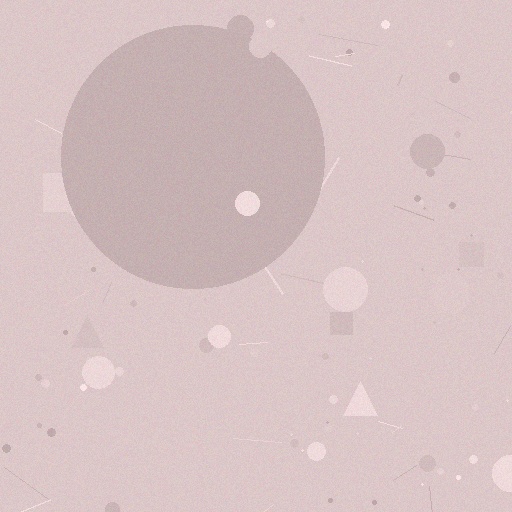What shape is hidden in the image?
A circle is hidden in the image.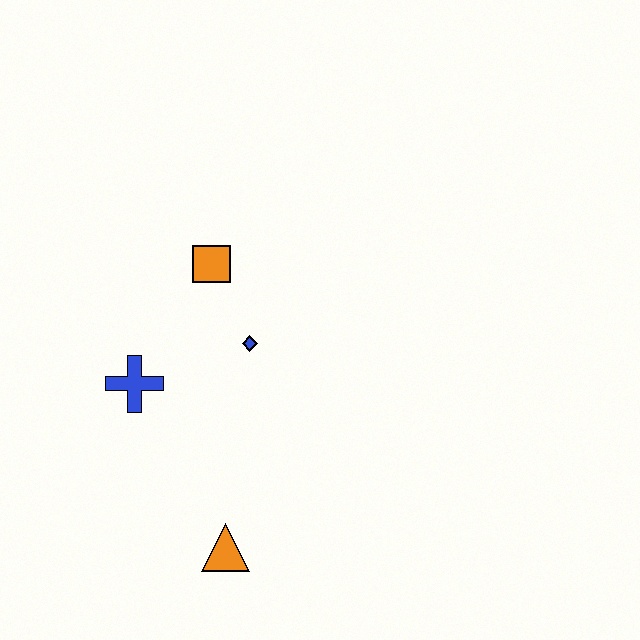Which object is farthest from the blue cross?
The orange triangle is farthest from the blue cross.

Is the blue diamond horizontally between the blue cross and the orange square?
No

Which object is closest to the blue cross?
The blue diamond is closest to the blue cross.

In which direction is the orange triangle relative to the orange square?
The orange triangle is below the orange square.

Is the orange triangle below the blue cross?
Yes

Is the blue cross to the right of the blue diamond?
No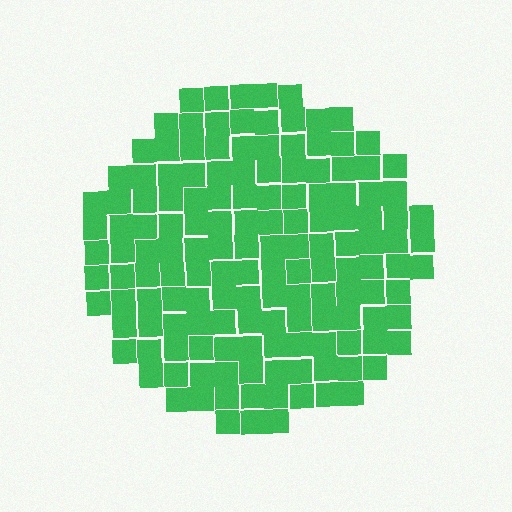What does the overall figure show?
The overall figure shows a circle.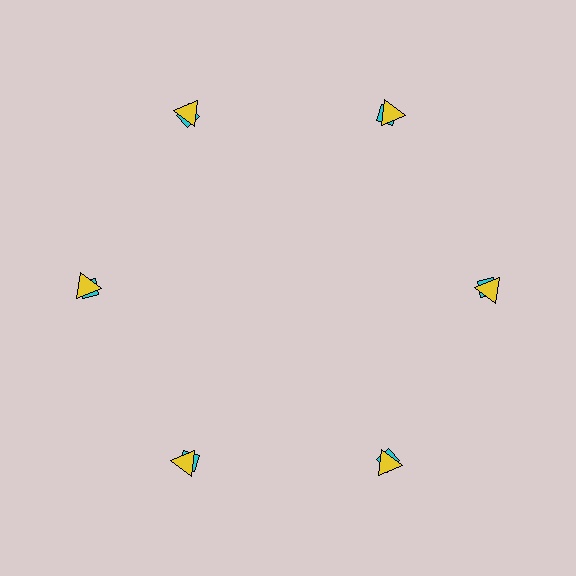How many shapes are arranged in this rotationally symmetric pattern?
There are 12 shapes, arranged in 6 groups of 2.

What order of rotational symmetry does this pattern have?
This pattern has 6-fold rotational symmetry.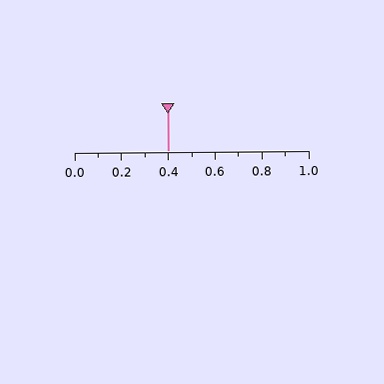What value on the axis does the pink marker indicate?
The marker indicates approximately 0.4.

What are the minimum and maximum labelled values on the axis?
The axis runs from 0.0 to 1.0.